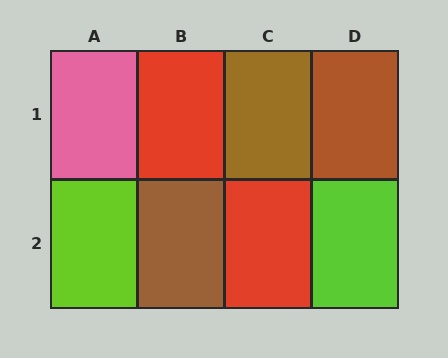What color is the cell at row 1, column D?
Brown.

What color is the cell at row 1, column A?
Pink.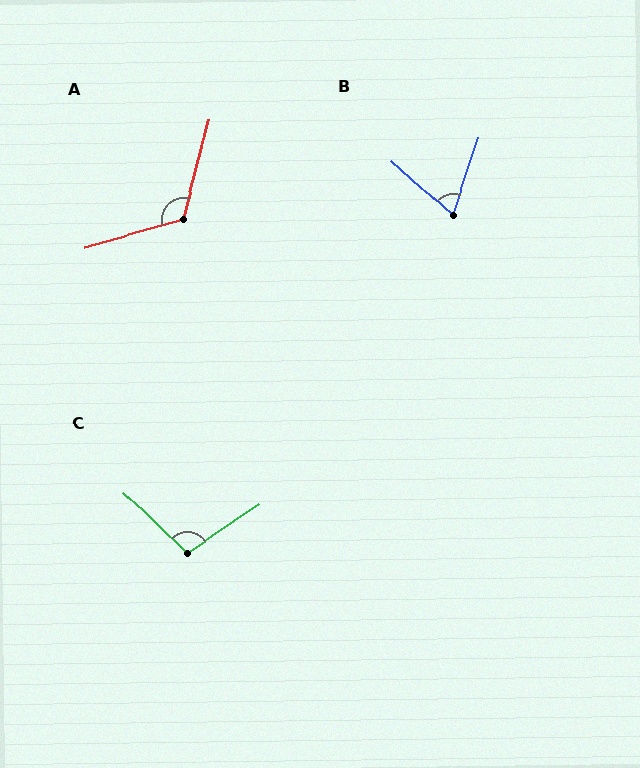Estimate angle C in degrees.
Approximately 102 degrees.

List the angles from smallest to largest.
B (67°), C (102°), A (121°).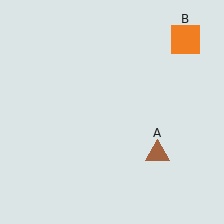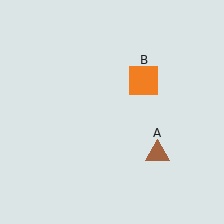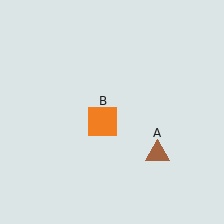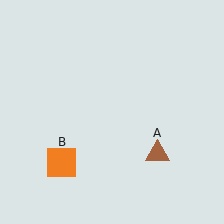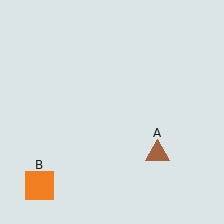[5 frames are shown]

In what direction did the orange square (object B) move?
The orange square (object B) moved down and to the left.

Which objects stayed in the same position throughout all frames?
Brown triangle (object A) remained stationary.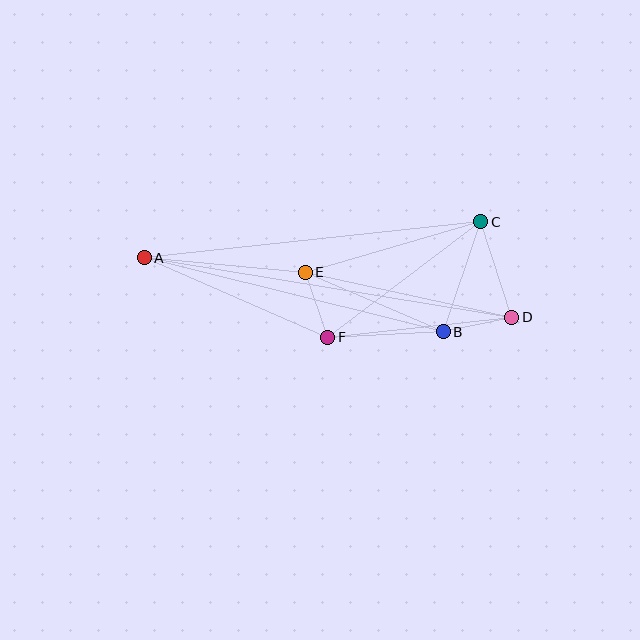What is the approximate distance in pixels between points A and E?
The distance between A and E is approximately 162 pixels.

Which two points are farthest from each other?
Points A and D are farthest from each other.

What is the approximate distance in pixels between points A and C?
The distance between A and C is approximately 339 pixels.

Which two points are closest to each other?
Points E and F are closest to each other.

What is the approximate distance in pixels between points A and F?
The distance between A and F is approximately 200 pixels.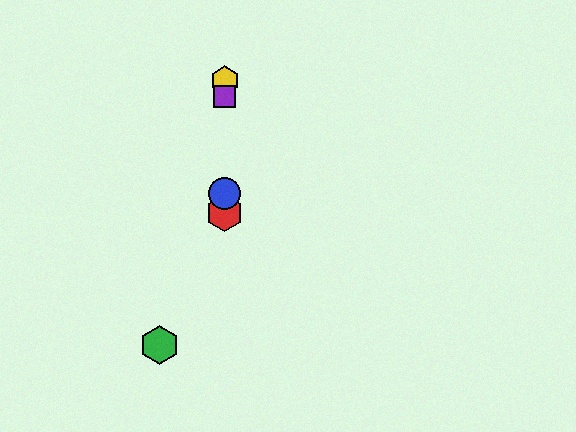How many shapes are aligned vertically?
4 shapes (the red hexagon, the blue circle, the yellow hexagon, the purple square) are aligned vertically.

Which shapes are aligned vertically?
The red hexagon, the blue circle, the yellow hexagon, the purple square are aligned vertically.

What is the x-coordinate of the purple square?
The purple square is at x≈225.